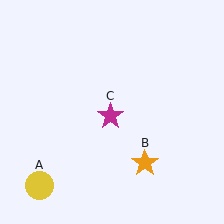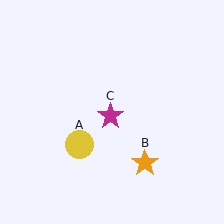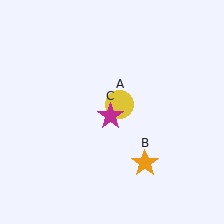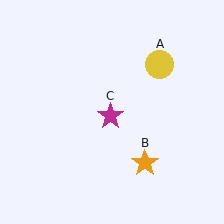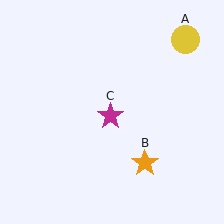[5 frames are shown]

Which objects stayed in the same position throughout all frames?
Orange star (object B) and magenta star (object C) remained stationary.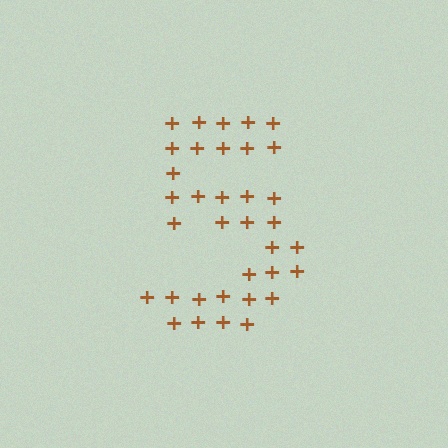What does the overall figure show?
The overall figure shows the digit 5.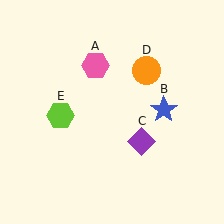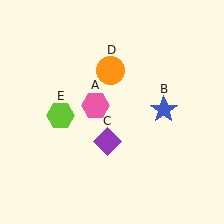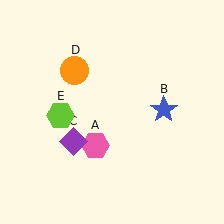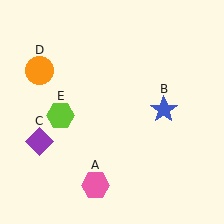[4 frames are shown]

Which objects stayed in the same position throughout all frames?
Blue star (object B) and lime hexagon (object E) remained stationary.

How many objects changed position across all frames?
3 objects changed position: pink hexagon (object A), purple diamond (object C), orange circle (object D).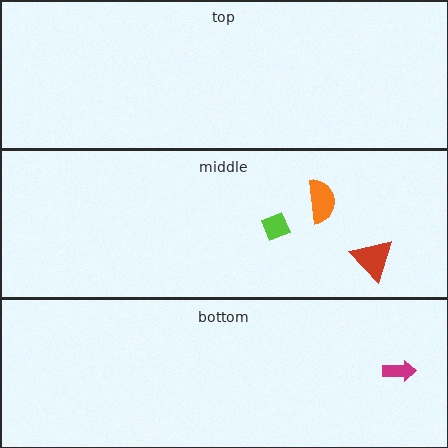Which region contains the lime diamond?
The middle region.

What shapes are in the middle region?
The orange semicircle, the red triangle, the lime diamond.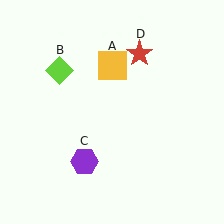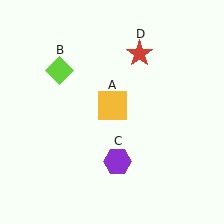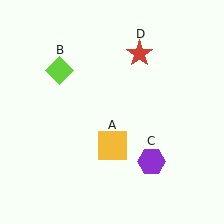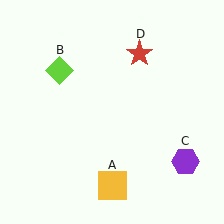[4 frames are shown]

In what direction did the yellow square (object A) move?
The yellow square (object A) moved down.